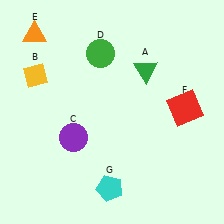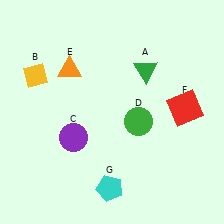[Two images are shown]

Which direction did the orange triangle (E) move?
The orange triangle (E) moved right.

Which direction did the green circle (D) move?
The green circle (D) moved down.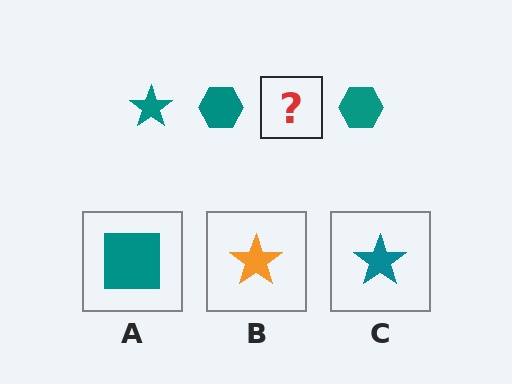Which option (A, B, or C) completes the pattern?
C.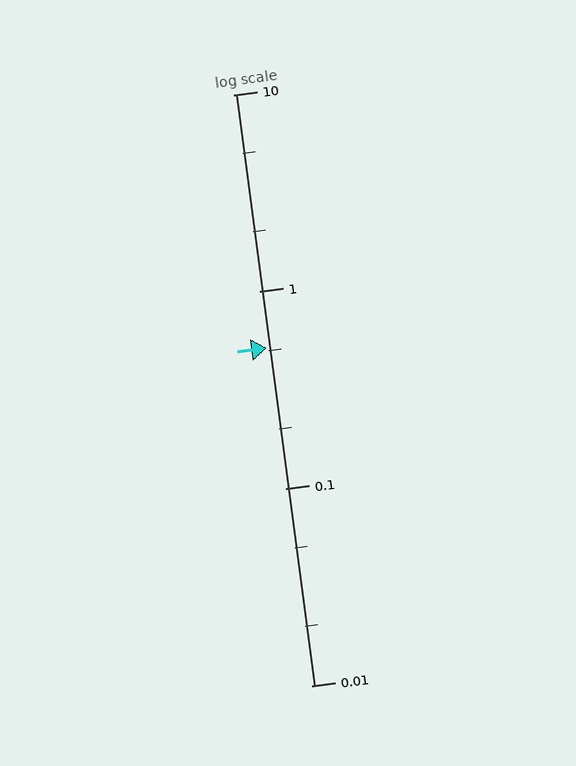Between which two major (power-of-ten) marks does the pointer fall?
The pointer is between 0.1 and 1.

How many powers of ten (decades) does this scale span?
The scale spans 3 decades, from 0.01 to 10.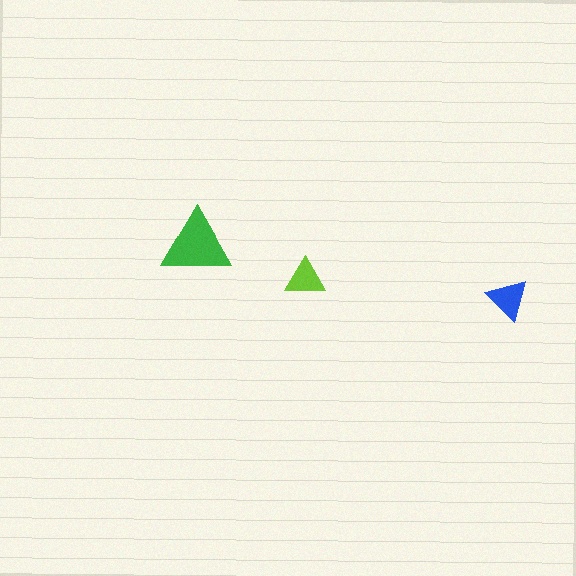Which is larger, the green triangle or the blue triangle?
The green one.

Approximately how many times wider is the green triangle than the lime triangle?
About 1.5 times wider.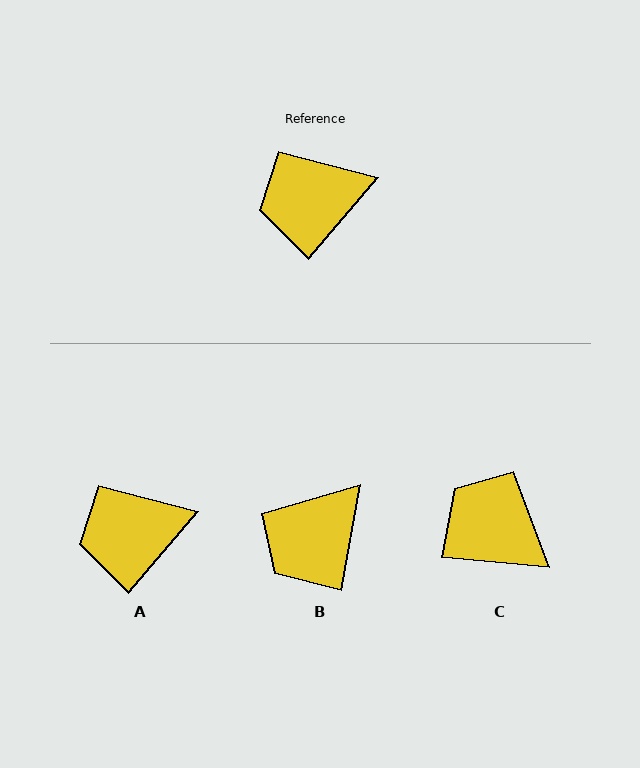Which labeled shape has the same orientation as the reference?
A.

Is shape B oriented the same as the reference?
No, it is off by about 31 degrees.